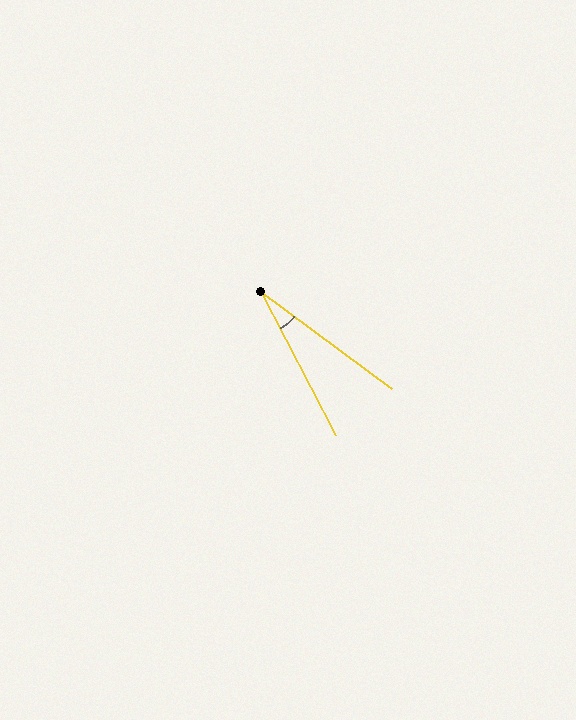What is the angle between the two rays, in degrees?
Approximately 26 degrees.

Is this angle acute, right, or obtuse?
It is acute.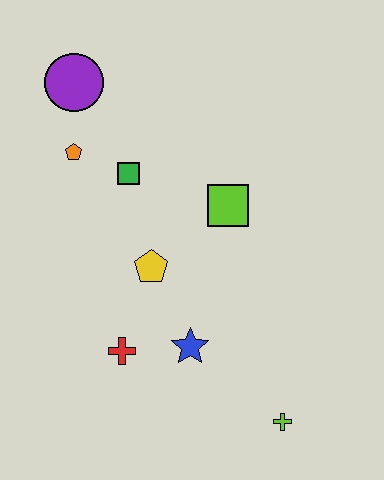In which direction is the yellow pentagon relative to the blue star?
The yellow pentagon is above the blue star.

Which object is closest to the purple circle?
The orange pentagon is closest to the purple circle.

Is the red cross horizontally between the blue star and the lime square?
No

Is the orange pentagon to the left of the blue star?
Yes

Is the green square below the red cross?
No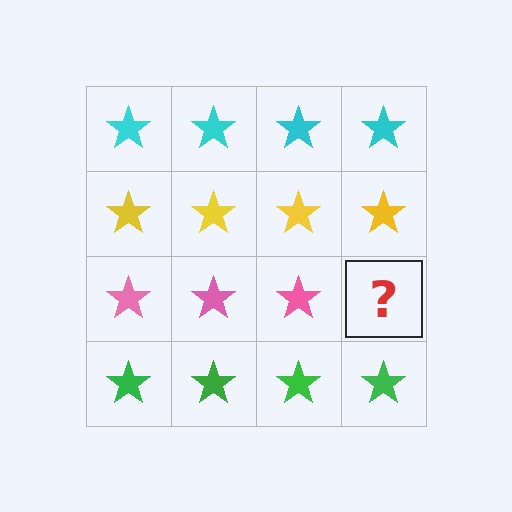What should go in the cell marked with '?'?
The missing cell should contain a pink star.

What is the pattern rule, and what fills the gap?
The rule is that each row has a consistent color. The gap should be filled with a pink star.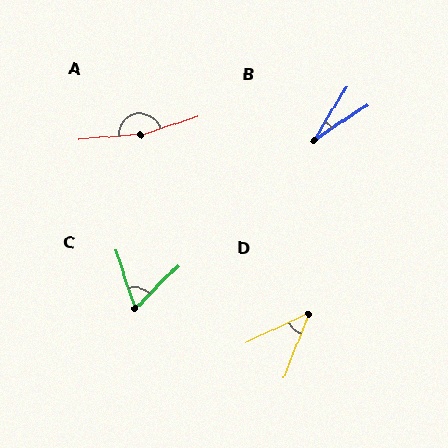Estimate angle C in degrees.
Approximately 63 degrees.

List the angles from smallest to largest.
B (25°), D (44°), C (63°), A (167°).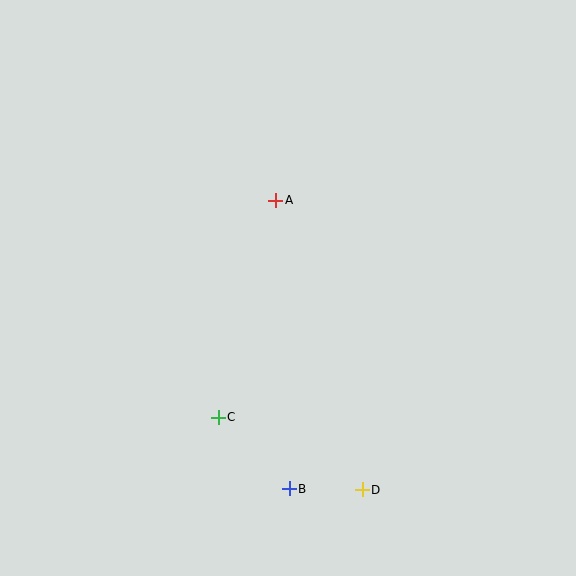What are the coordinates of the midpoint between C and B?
The midpoint between C and B is at (254, 453).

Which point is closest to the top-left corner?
Point A is closest to the top-left corner.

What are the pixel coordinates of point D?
Point D is at (362, 490).